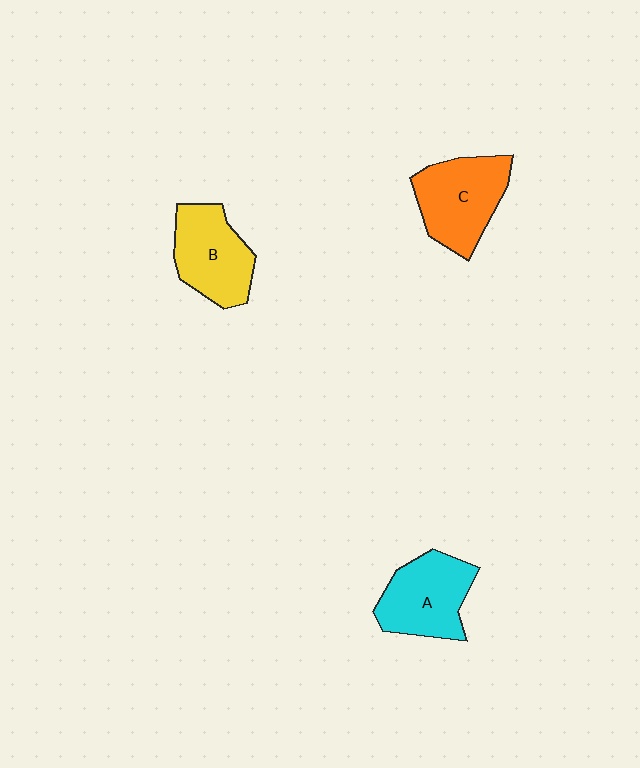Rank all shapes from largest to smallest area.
From largest to smallest: C (orange), A (cyan), B (yellow).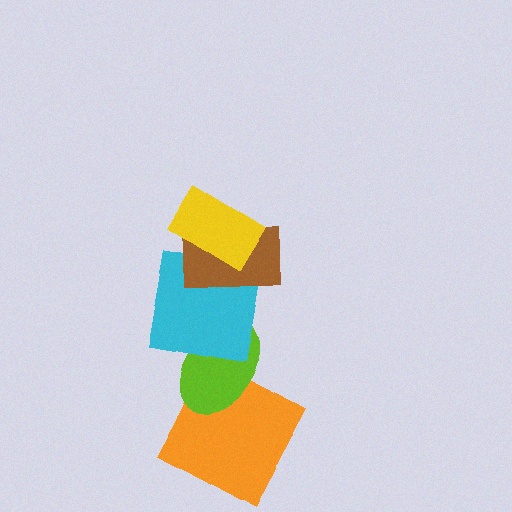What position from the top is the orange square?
The orange square is 5th from the top.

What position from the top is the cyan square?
The cyan square is 3rd from the top.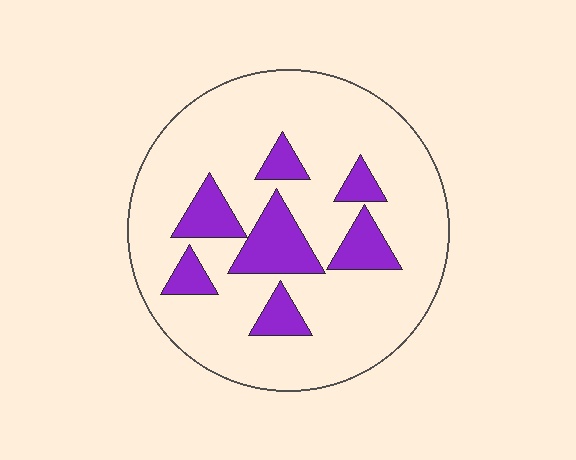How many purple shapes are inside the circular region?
7.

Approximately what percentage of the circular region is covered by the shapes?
Approximately 20%.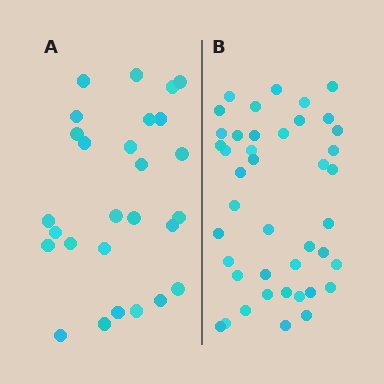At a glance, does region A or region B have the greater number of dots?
Region B (the right region) has more dots.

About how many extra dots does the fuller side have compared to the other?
Region B has approximately 15 more dots than region A.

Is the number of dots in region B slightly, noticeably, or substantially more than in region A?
Region B has substantially more. The ratio is roughly 1.6 to 1.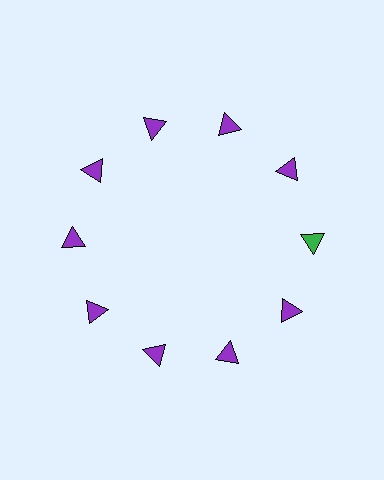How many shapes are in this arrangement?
There are 10 shapes arranged in a ring pattern.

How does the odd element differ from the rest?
It has a different color: green instead of purple.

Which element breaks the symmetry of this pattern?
The green triangle at roughly the 3 o'clock position breaks the symmetry. All other shapes are purple triangles.